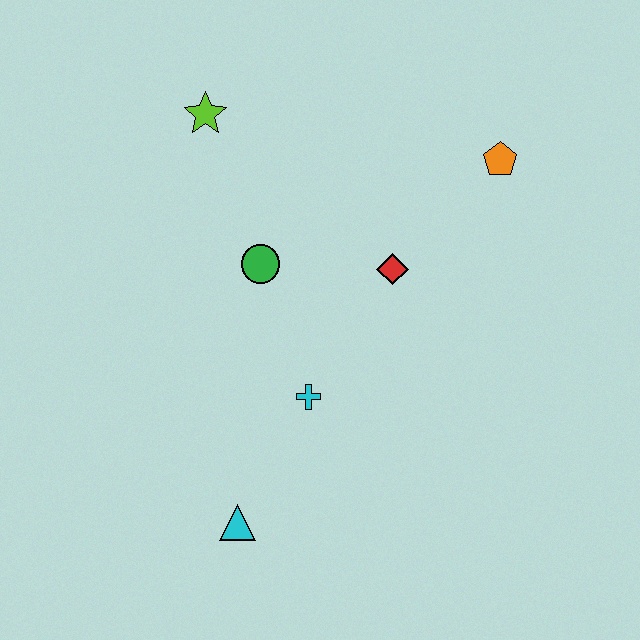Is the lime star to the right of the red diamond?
No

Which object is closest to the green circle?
The red diamond is closest to the green circle.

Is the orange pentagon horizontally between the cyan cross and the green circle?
No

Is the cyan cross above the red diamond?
No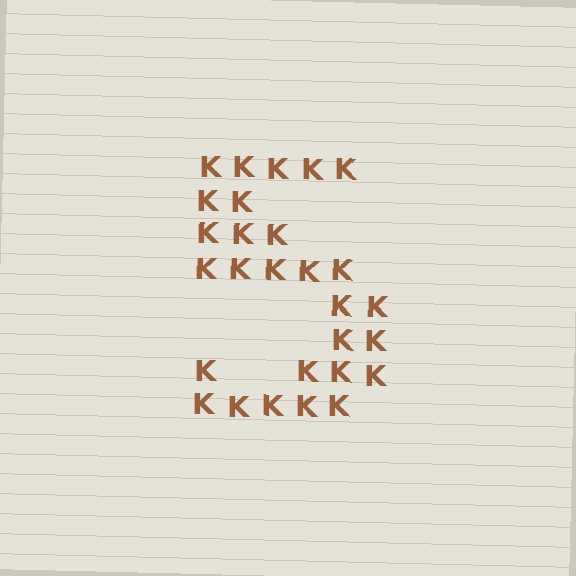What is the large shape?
The large shape is the digit 5.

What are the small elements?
The small elements are letter K's.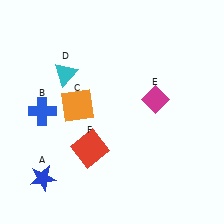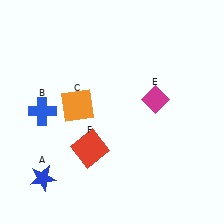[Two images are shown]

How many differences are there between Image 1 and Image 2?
There is 1 difference between the two images.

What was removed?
The cyan triangle (D) was removed in Image 2.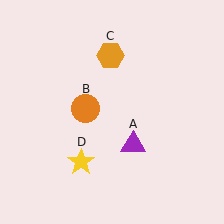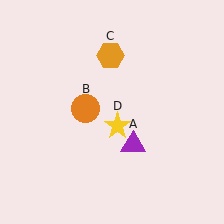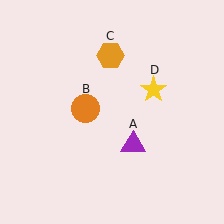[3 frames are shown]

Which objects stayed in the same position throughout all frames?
Purple triangle (object A) and orange circle (object B) and orange hexagon (object C) remained stationary.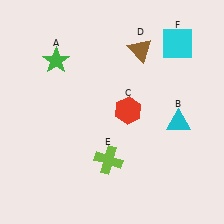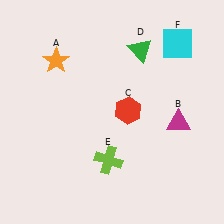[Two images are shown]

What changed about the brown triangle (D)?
In Image 1, D is brown. In Image 2, it changed to green.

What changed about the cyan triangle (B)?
In Image 1, B is cyan. In Image 2, it changed to magenta.